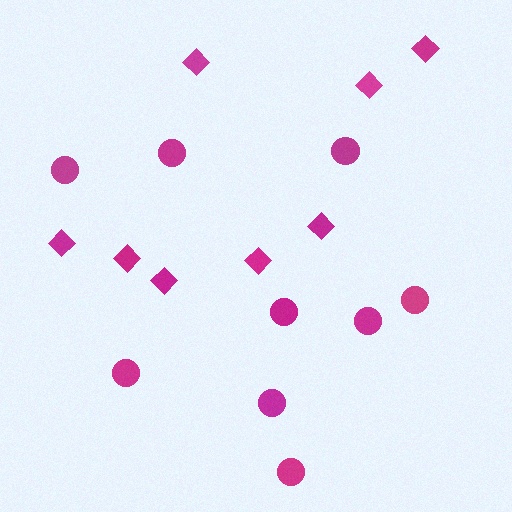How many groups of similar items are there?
There are 2 groups: one group of diamonds (8) and one group of circles (9).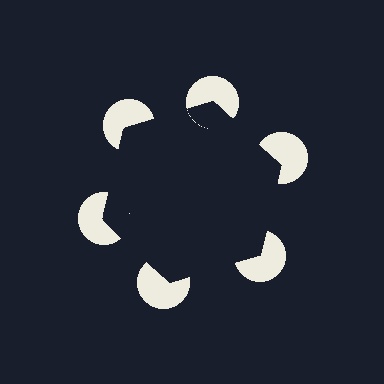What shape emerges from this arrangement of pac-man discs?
An illusory hexagon — its edges are inferred from the aligned wedge cuts in the pac-man discs, not physically drawn.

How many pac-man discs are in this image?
There are 6 — one at each vertex of the illusory hexagon.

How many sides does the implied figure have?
6 sides.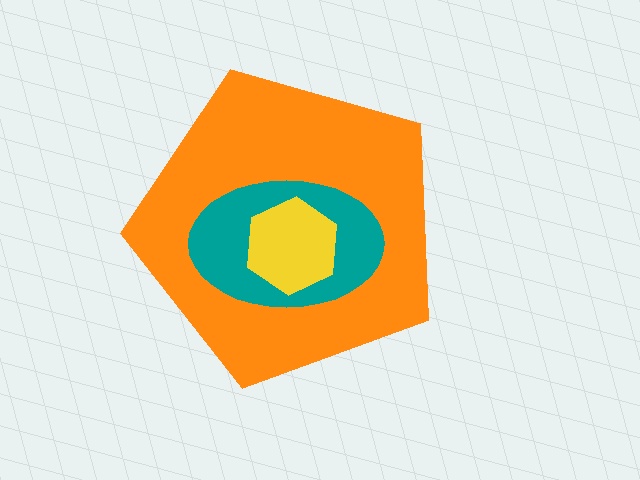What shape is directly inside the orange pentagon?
The teal ellipse.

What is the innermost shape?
The yellow hexagon.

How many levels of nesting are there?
3.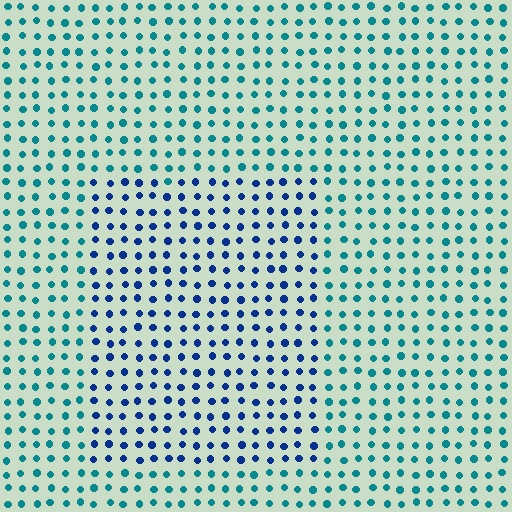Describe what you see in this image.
The image is filled with small teal elements in a uniform arrangement. A rectangle-shaped region is visible where the elements are tinted to a slightly different hue, forming a subtle color boundary.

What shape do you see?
I see a rectangle.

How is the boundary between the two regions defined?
The boundary is defined purely by a slight shift in hue (about 40 degrees). Spacing, size, and orientation are identical on both sides.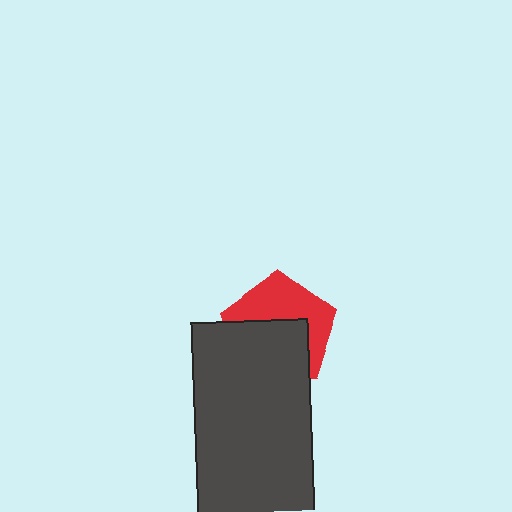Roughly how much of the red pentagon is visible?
About half of it is visible (roughly 48%).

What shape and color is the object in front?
The object in front is a dark gray rectangle.